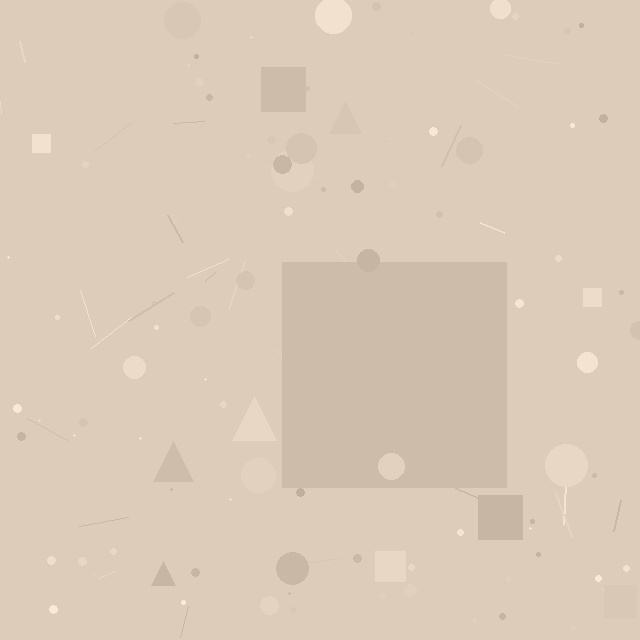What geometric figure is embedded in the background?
A square is embedded in the background.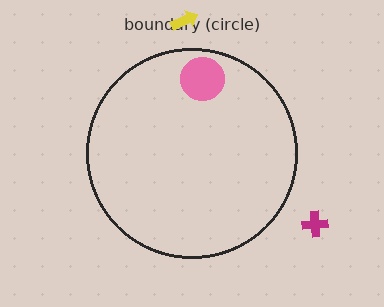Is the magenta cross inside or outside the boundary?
Outside.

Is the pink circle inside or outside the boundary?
Inside.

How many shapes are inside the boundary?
1 inside, 2 outside.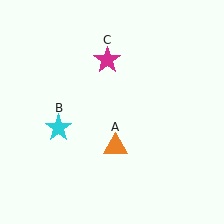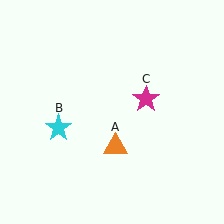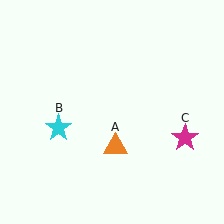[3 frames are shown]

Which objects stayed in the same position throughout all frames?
Orange triangle (object A) and cyan star (object B) remained stationary.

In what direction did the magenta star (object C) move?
The magenta star (object C) moved down and to the right.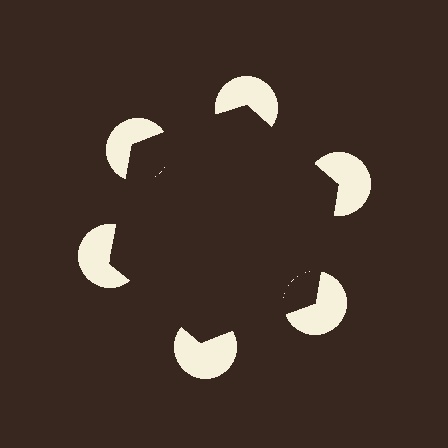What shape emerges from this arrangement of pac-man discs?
An illusory hexagon — its edges are inferred from the aligned wedge cuts in the pac-man discs, not physically drawn.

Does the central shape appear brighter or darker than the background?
It typically appears slightly darker than the background, even though no actual brightness change is drawn.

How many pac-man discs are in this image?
There are 6 — one at each vertex of the illusory hexagon.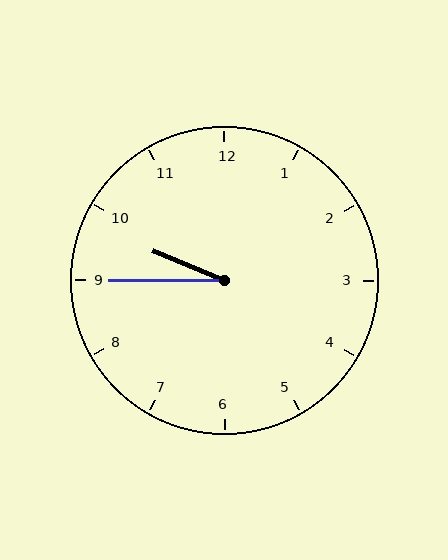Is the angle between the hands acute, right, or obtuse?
It is acute.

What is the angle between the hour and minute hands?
Approximately 22 degrees.